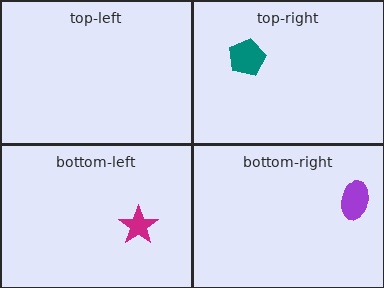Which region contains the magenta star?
The bottom-left region.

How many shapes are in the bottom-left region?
1.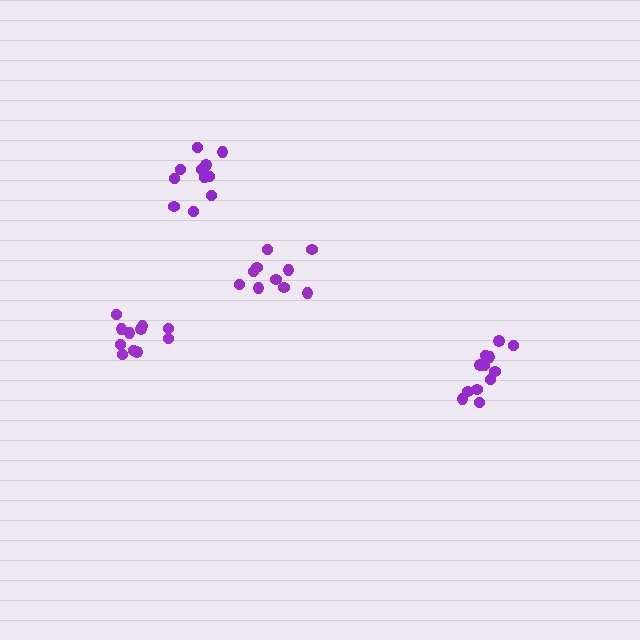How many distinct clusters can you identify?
There are 4 distinct clusters.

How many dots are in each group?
Group 1: 12 dots, Group 2: 12 dots, Group 3: 11 dots, Group 4: 10 dots (45 total).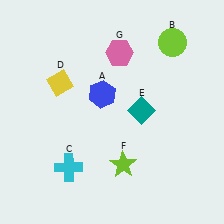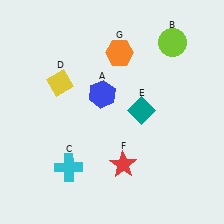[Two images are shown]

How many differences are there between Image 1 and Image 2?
There are 2 differences between the two images.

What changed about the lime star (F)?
In Image 1, F is lime. In Image 2, it changed to red.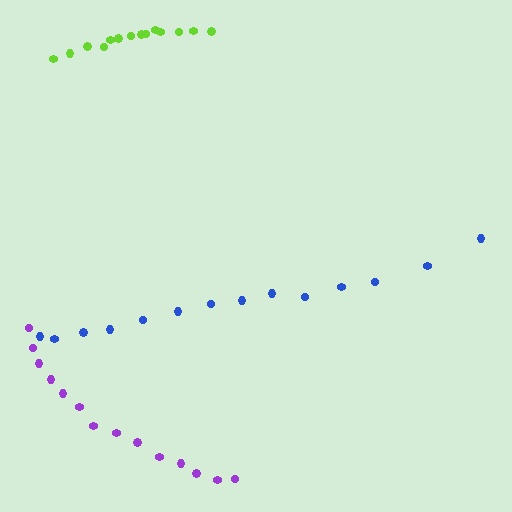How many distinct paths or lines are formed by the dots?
There are 3 distinct paths.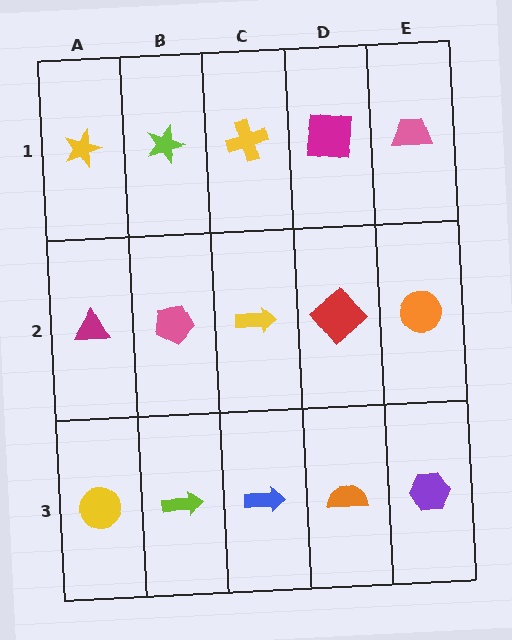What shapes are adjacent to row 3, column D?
A red diamond (row 2, column D), a blue arrow (row 3, column C), a purple hexagon (row 3, column E).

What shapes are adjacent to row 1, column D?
A red diamond (row 2, column D), a yellow cross (row 1, column C), a pink trapezoid (row 1, column E).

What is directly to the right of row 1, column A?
A lime star.